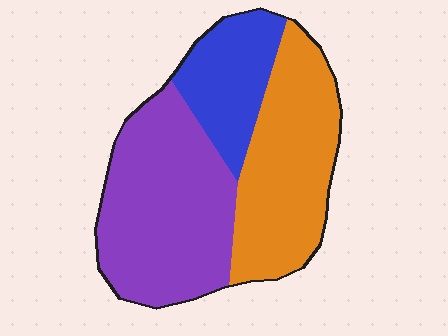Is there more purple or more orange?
Purple.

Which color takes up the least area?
Blue, at roughly 20%.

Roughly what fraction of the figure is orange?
Orange covers 36% of the figure.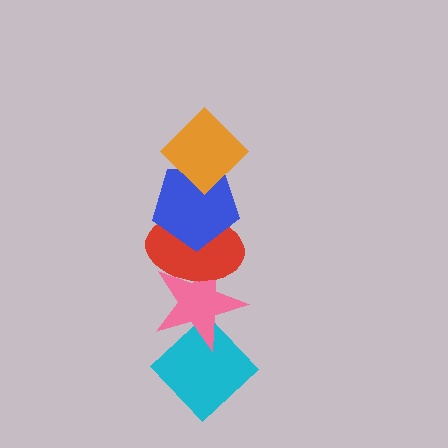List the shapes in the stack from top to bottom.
From top to bottom: the orange diamond, the blue pentagon, the red ellipse, the pink star, the cyan diamond.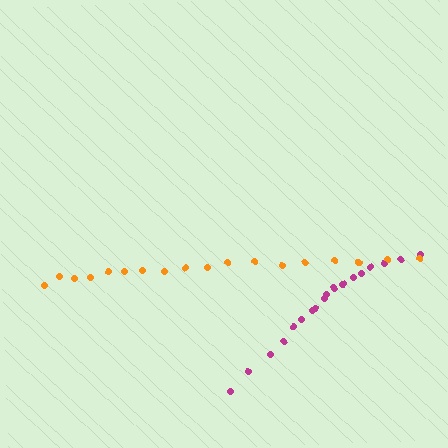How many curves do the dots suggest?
There are 2 distinct paths.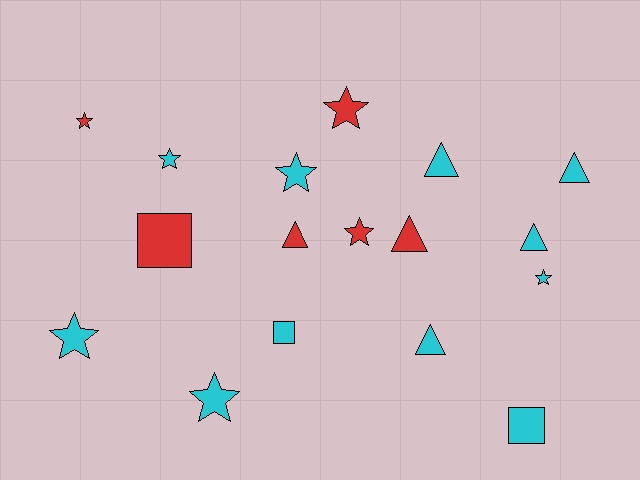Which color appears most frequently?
Cyan, with 11 objects.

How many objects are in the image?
There are 17 objects.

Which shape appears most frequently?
Star, with 8 objects.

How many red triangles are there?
There are 2 red triangles.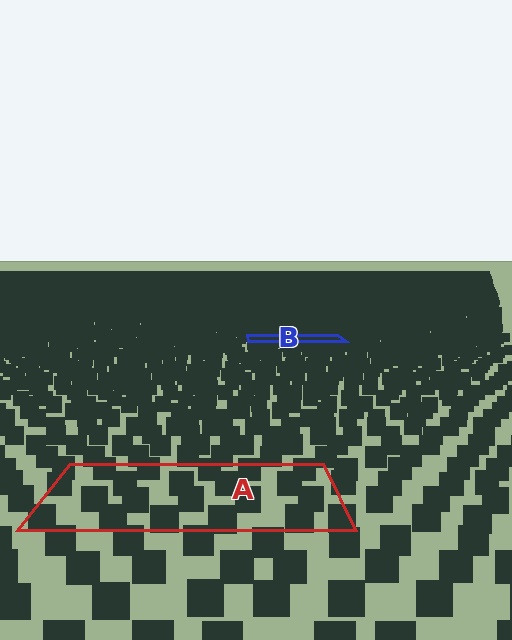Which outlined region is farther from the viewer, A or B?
Region B is farther from the viewer — the texture elements inside it appear smaller and more densely packed.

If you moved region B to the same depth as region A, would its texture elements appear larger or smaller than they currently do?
They would appear larger. At a closer depth, the same texture elements are projected at a bigger on-screen size.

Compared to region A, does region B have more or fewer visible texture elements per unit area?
Region B has more texture elements per unit area — they are packed more densely because it is farther away.